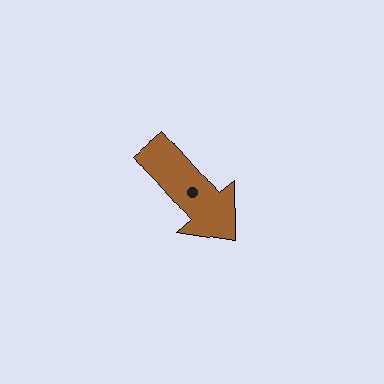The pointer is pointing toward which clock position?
Roughly 5 o'clock.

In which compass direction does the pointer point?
Southeast.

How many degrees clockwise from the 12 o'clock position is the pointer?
Approximately 139 degrees.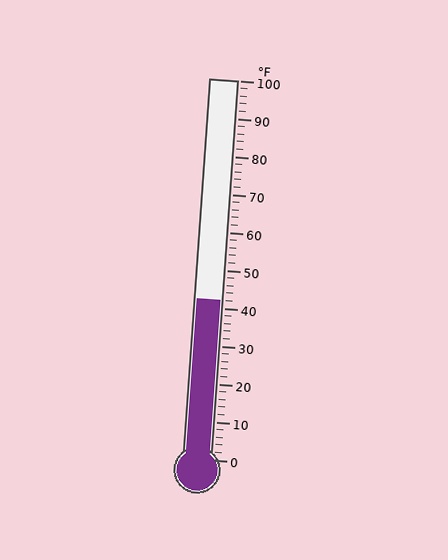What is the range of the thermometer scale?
The thermometer scale ranges from 0°F to 100°F.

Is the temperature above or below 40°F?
The temperature is above 40°F.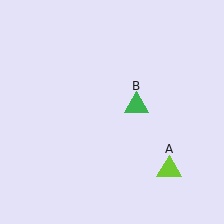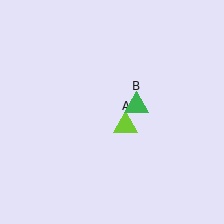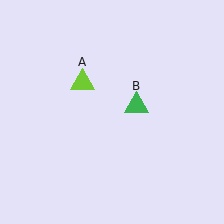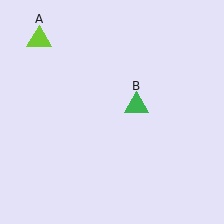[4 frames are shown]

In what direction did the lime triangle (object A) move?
The lime triangle (object A) moved up and to the left.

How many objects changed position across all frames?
1 object changed position: lime triangle (object A).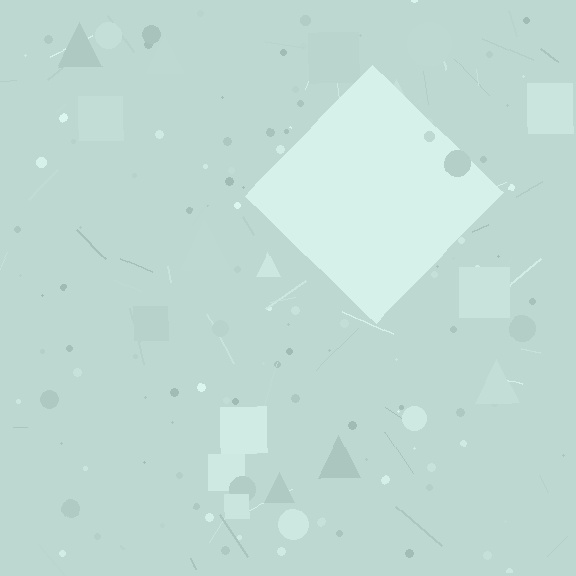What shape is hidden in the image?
A diamond is hidden in the image.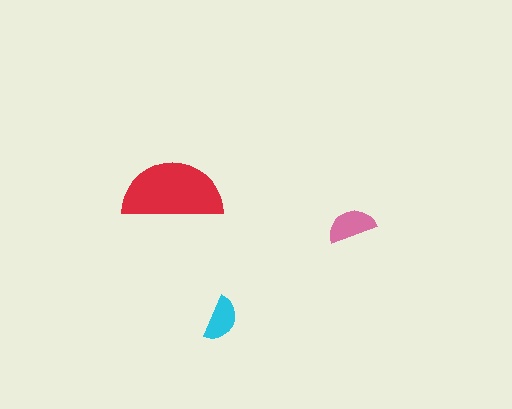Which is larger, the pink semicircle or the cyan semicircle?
The pink one.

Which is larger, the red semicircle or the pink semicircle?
The red one.